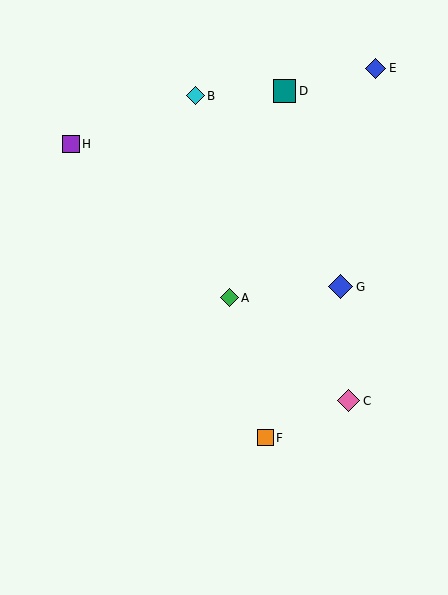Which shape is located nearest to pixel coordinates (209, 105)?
The cyan diamond (labeled B) at (196, 96) is nearest to that location.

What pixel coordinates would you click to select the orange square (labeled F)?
Click at (265, 438) to select the orange square F.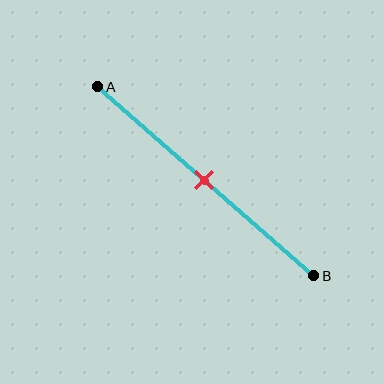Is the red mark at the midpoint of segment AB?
Yes, the mark is approximately at the midpoint.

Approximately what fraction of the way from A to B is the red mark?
The red mark is approximately 50% of the way from A to B.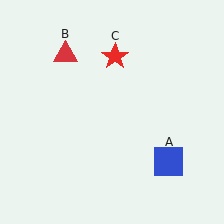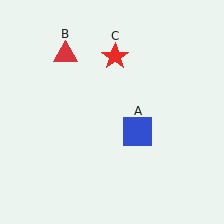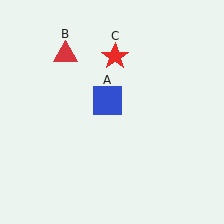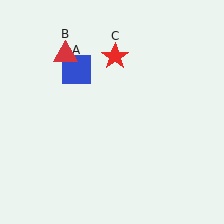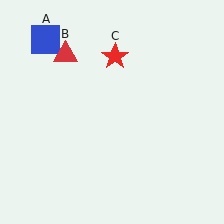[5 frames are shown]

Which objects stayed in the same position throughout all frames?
Red triangle (object B) and red star (object C) remained stationary.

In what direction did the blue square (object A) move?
The blue square (object A) moved up and to the left.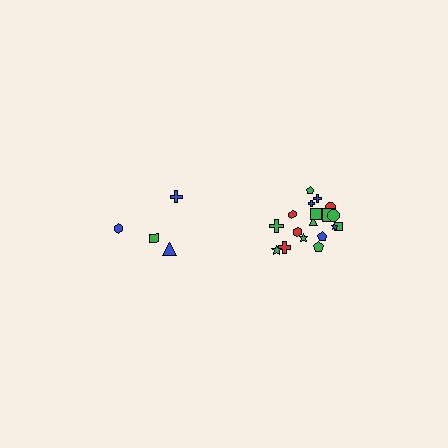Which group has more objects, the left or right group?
The right group.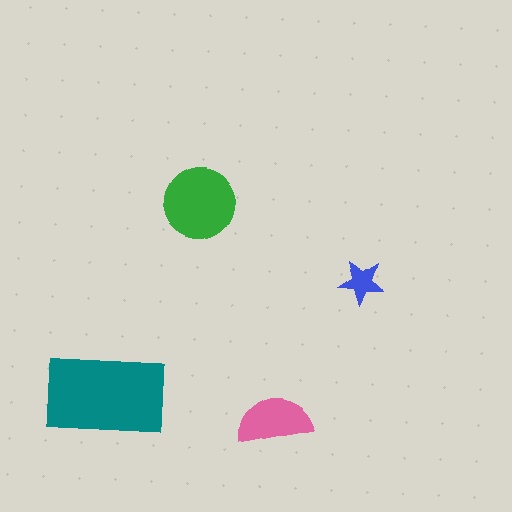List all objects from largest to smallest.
The teal rectangle, the green circle, the pink semicircle, the blue star.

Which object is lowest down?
The pink semicircle is bottommost.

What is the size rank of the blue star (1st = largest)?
4th.